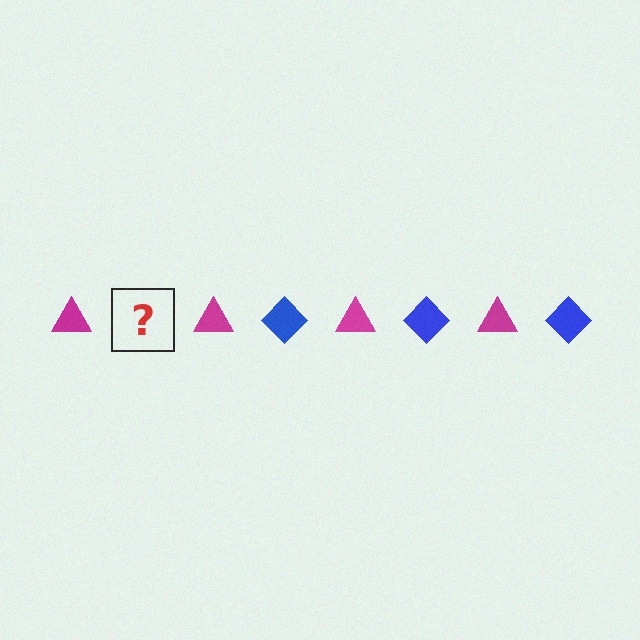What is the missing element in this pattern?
The missing element is a blue diamond.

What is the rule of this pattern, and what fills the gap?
The rule is that the pattern alternates between magenta triangle and blue diamond. The gap should be filled with a blue diamond.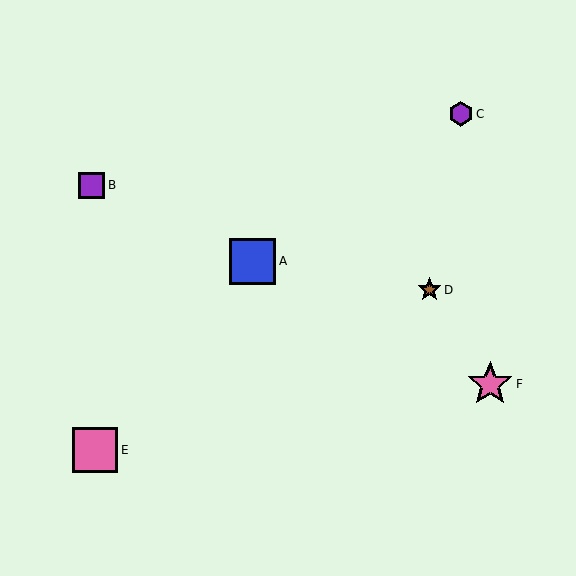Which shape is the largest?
The blue square (labeled A) is the largest.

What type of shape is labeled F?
Shape F is a pink star.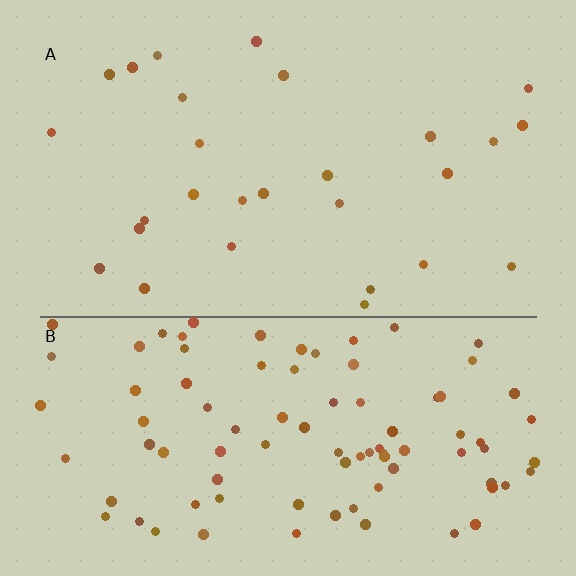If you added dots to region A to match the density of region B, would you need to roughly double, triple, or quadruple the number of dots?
Approximately triple.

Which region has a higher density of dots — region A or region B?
B (the bottom).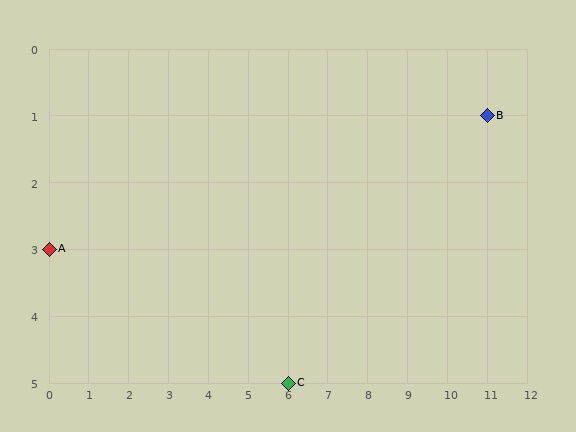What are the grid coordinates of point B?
Point B is at grid coordinates (11, 1).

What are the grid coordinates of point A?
Point A is at grid coordinates (0, 3).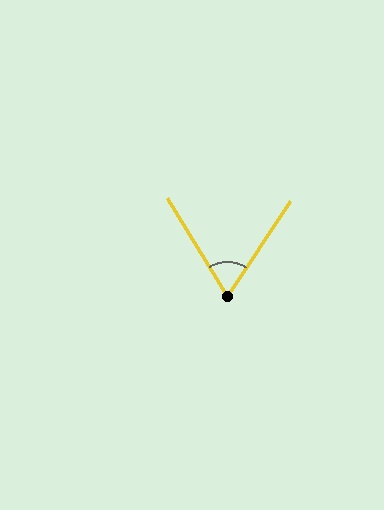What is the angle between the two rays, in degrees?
Approximately 65 degrees.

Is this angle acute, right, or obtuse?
It is acute.